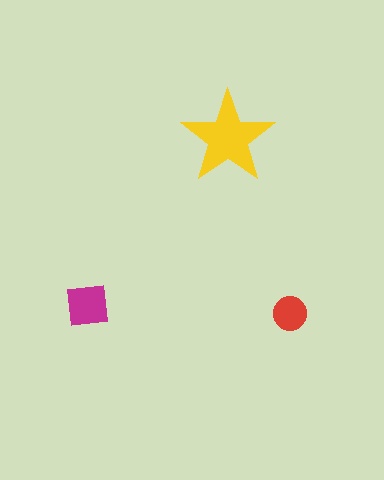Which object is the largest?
The yellow star.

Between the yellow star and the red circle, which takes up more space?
The yellow star.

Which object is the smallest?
The red circle.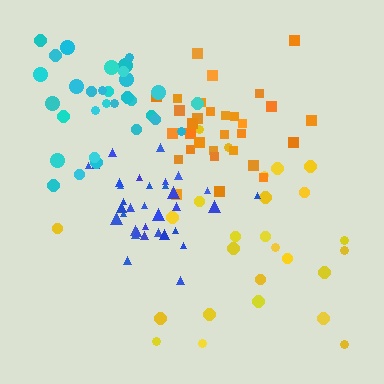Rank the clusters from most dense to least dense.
blue, orange, cyan, yellow.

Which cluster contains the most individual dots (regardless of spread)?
Blue (34).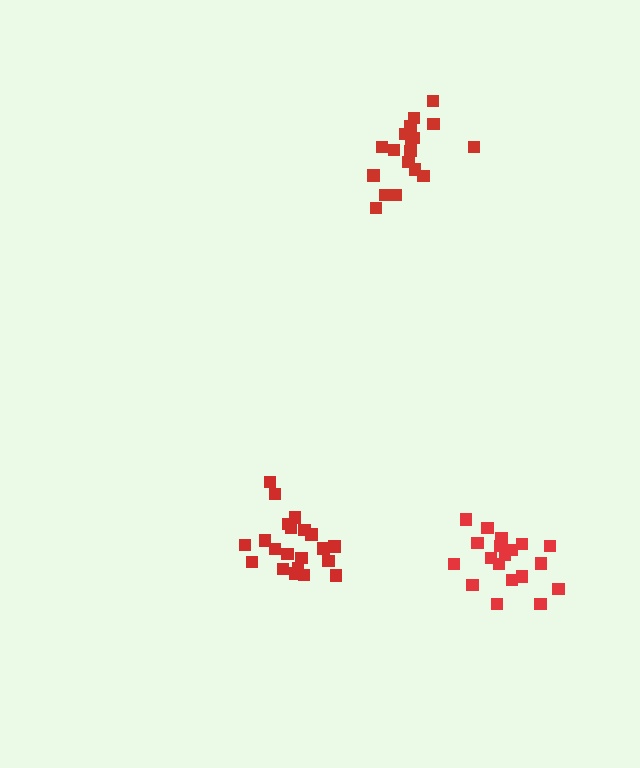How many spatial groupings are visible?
There are 3 spatial groupings.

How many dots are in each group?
Group 1: 18 dots, Group 2: 19 dots, Group 3: 21 dots (58 total).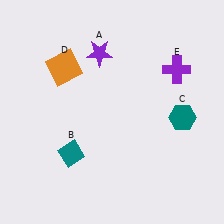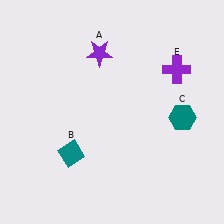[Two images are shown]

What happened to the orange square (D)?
The orange square (D) was removed in Image 2. It was in the top-left area of Image 1.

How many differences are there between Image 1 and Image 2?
There is 1 difference between the two images.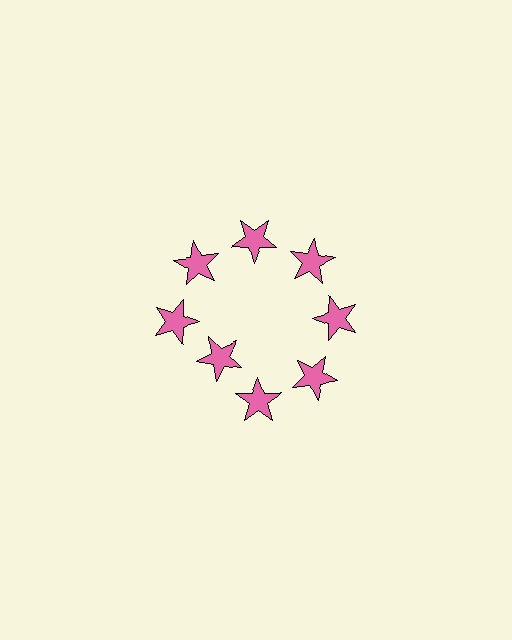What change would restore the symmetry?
The symmetry would be restored by moving it outward, back onto the ring so that all 8 stars sit at equal angles and equal distance from the center.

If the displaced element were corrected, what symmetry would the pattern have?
It would have 8-fold rotational symmetry — the pattern would map onto itself every 45 degrees.